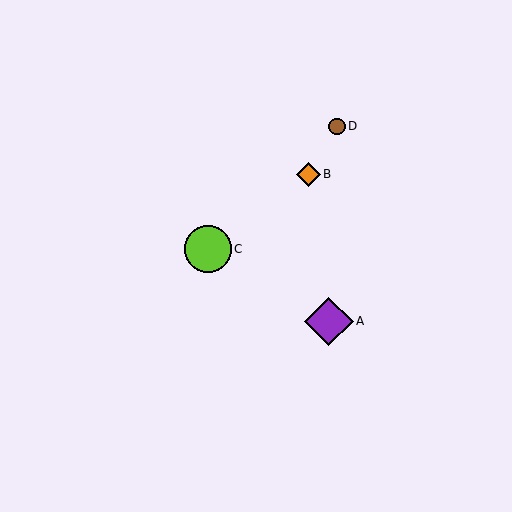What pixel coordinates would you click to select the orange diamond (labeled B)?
Click at (308, 174) to select the orange diamond B.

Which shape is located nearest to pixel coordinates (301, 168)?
The orange diamond (labeled B) at (308, 174) is nearest to that location.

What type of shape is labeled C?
Shape C is a lime circle.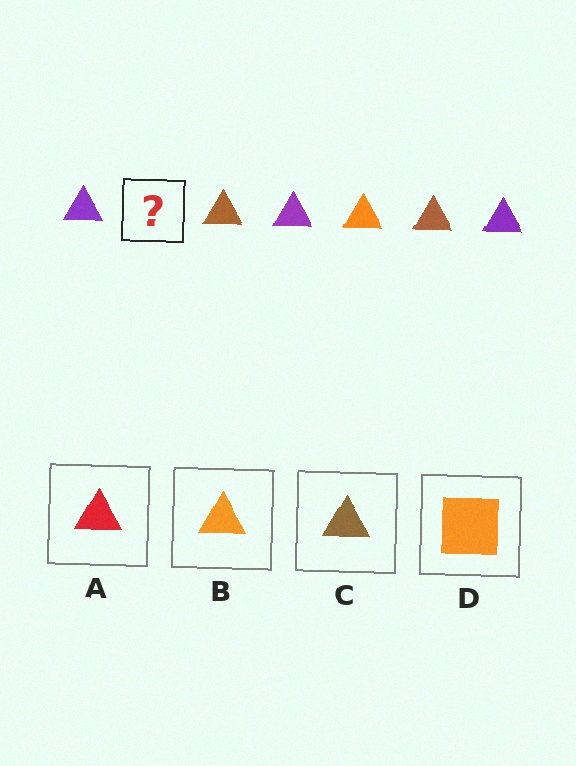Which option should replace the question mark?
Option B.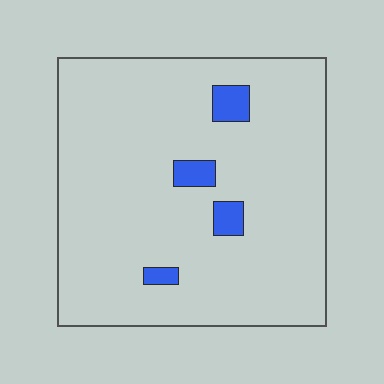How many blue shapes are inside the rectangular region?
4.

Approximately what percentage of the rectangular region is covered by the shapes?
Approximately 5%.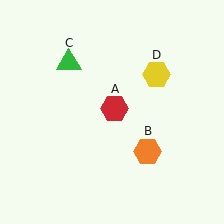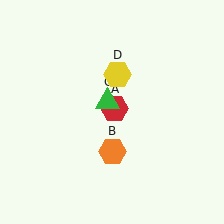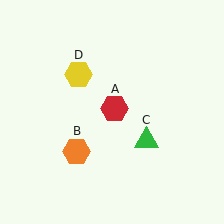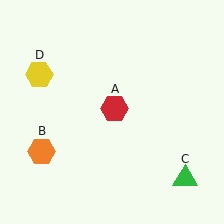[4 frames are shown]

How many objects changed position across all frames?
3 objects changed position: orange hexagon (object B), green triangle (object C), yellow hexagon (object D).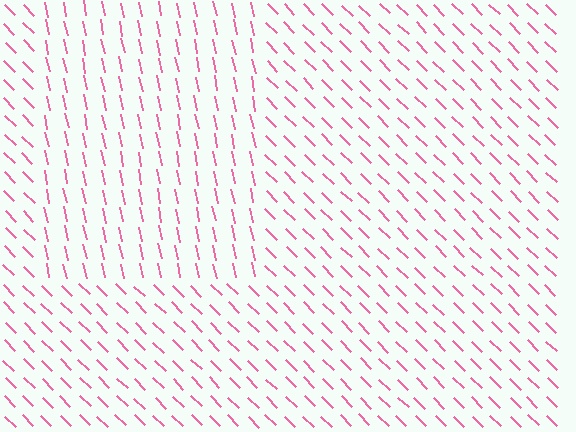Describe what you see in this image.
The image is filled with small pink line segments. A rectangle region in the image has lines oriented differently from the surrounding lines, creating a visible texture boundary.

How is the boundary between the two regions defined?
The boundary is defined purely by a change in line orientation (approximately 33 degrees difference). All lines are the same color and thickness.